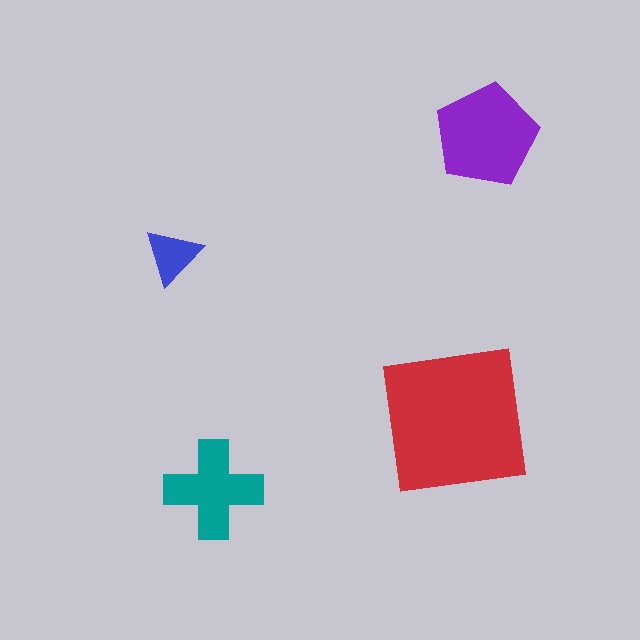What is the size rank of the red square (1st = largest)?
1st.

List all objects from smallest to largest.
The blue triangle, the teal cross, the purple pentagon, the red square.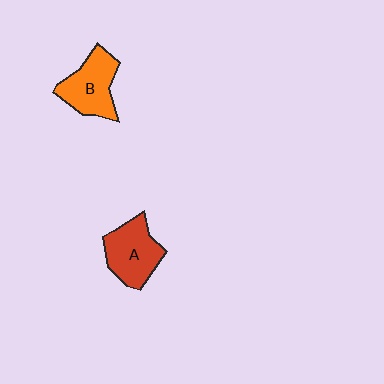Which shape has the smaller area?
Shape B (orange).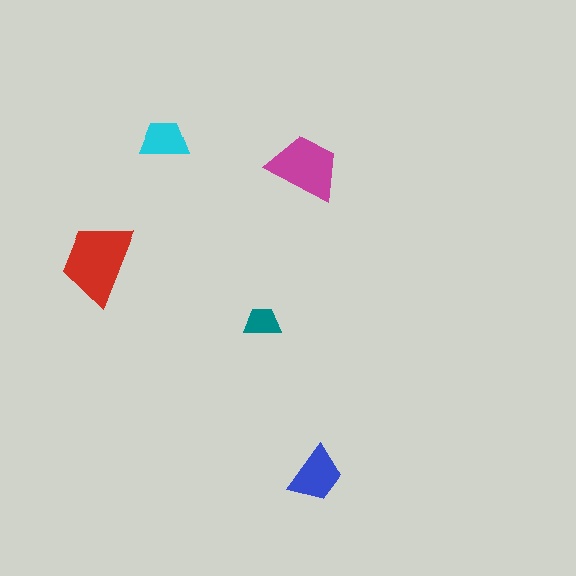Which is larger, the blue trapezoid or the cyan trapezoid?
The blue one.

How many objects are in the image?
There are 5 objects in the image.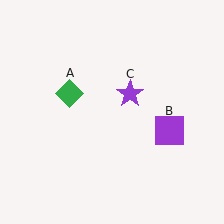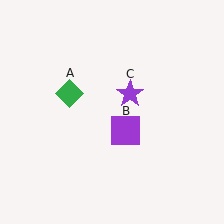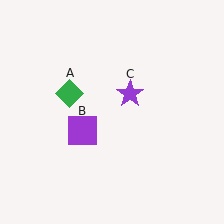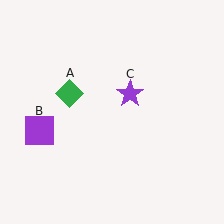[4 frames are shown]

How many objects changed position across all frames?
1 object changed position: purple square (object B).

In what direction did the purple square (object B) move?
The purple square (object B) moved left.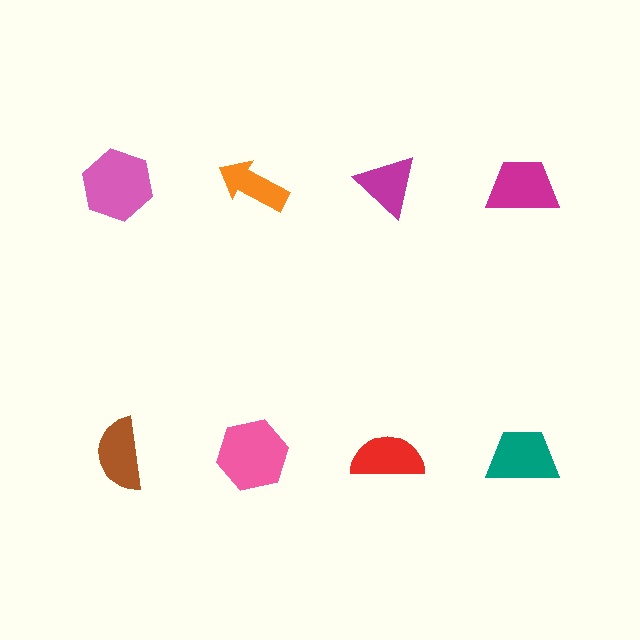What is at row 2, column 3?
A red semicircle.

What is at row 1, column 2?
An orange arrow.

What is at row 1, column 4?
A magenta trapezoid.